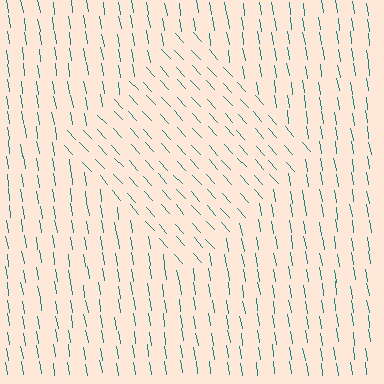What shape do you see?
I see a diamond.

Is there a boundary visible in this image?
Yes, there is a texture boundary formed by a change in line orientation.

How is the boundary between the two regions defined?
The boundary is defined purely by a change in line orientation (approximately 33 degrees difference). All lines are the same color and thickness.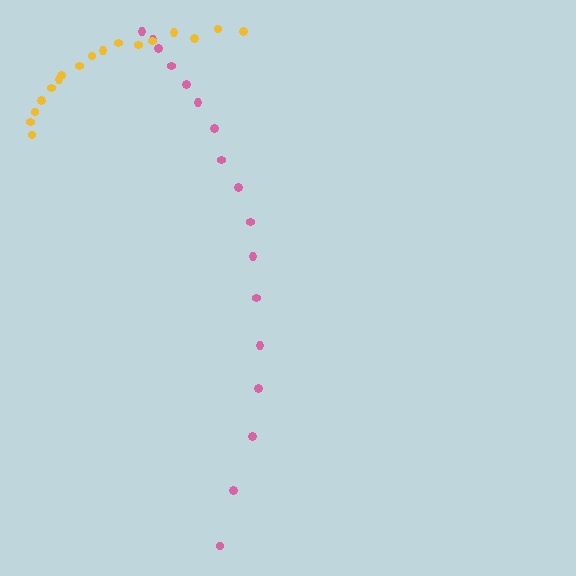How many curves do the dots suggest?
There are 2 distinct paths.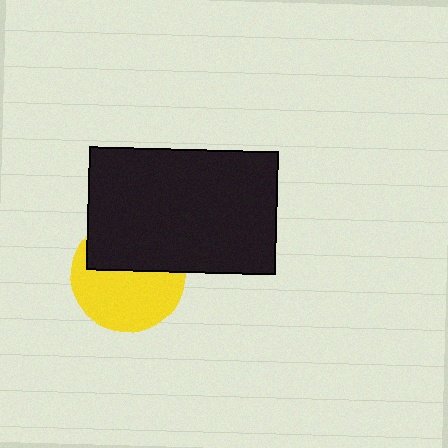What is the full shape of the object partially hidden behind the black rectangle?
The partially hidden object is a yellow circle.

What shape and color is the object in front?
The object in front is a black rectangle.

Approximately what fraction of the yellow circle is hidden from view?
Roughly 42% of the yellow circle is hidden behind the black rectangle.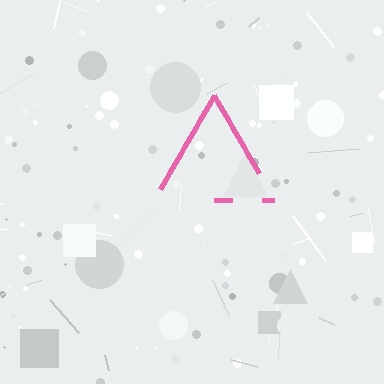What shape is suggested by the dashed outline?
The dashed outline suggests a triangle.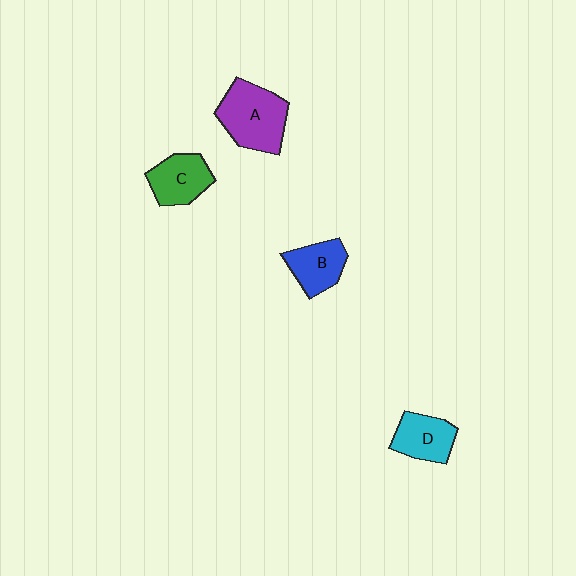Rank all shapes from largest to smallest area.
From largest to smallest: A (purple), C (green), D (cyan), B (blue).